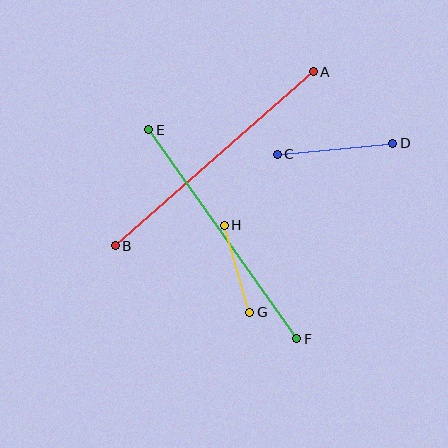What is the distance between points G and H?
The distance is approximately 91 pixels.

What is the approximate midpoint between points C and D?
The midpoint is at approximately (335, 149) pixels.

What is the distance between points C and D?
The distance is approximately 116 pixels.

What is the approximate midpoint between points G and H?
The midpoint is at approximately (237, 269) pixels.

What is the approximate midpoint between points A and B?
The midpoint is at approximately (214, 159) pixels.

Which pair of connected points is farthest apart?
Points A and B are farthest apart.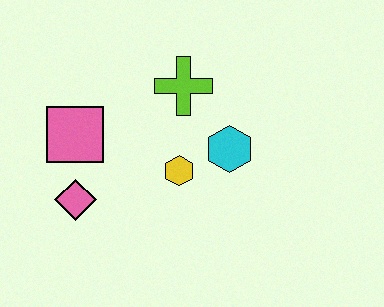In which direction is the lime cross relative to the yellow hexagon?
The lime cross is above the yellow hexagon.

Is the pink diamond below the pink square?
Yes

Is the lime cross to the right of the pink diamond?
Yes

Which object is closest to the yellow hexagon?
The cyan hexagon is closest to the yellow hexagon.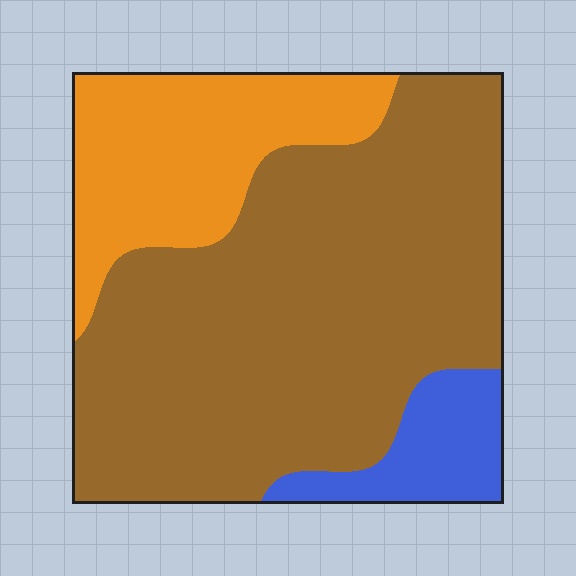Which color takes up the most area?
Brown, at roughly 65%.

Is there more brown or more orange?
Brown.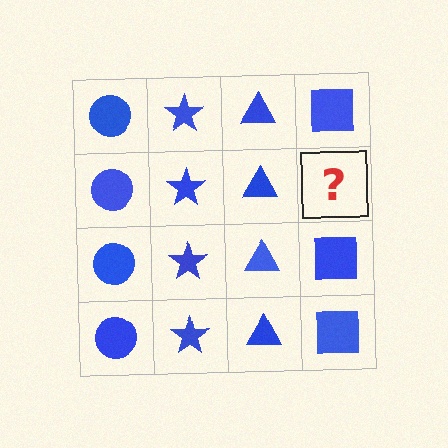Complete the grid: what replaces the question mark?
The question mark should be replaced with a blue square.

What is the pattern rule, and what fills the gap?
The rule is that each column has a consistent shape. The gap should be filled with a blue square.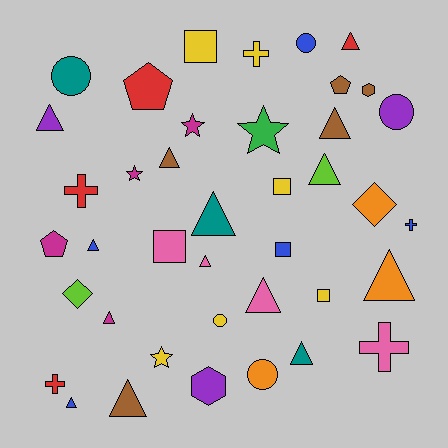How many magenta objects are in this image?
There are 4 magenta objects.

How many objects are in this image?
There are 40 objects.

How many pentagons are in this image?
There are 3 pentagons.